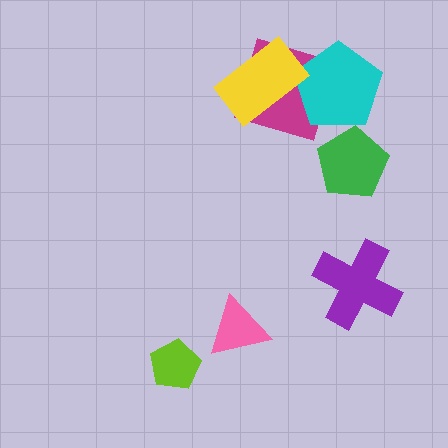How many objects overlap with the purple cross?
0 objects overlap with the purple cross.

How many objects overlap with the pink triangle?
0 objects overlap with the pink triangle.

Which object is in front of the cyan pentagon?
The yellow rectangle is in front of the cyan pentagon.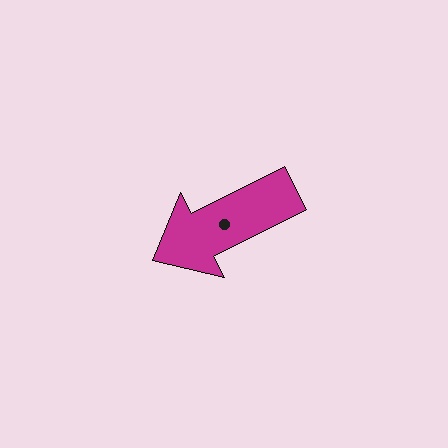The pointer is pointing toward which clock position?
Roughly 8 o'clock.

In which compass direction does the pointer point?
Southwest.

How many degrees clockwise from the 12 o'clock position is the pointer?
Approximately 243 degrees.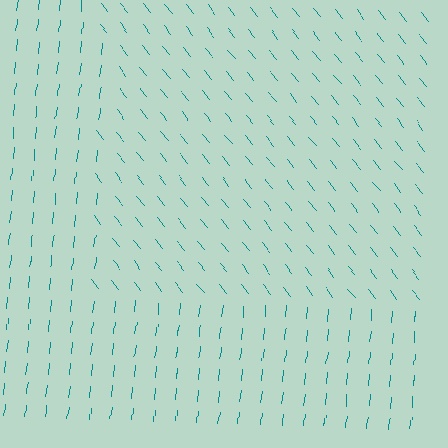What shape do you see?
I see a rectangle.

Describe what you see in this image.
The image is filled with small teal line segments. A rectangle region in the image has lines oriented differently from the surrounding lines, creating a visible texture boundary.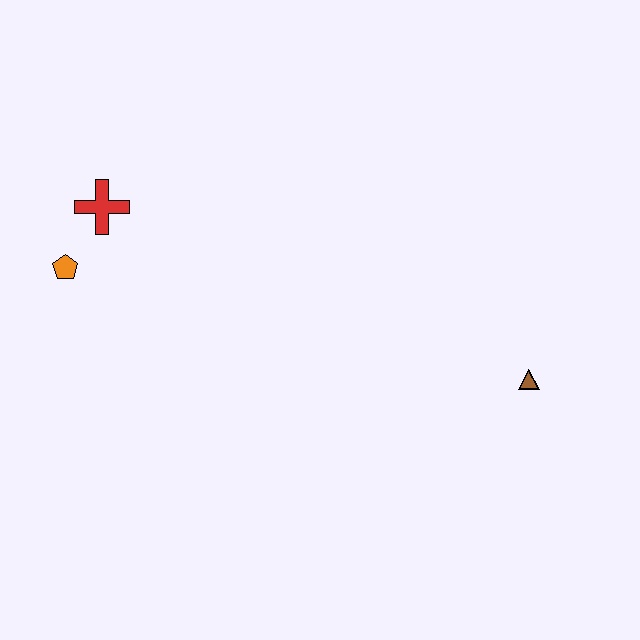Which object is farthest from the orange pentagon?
The brown triangle is farthest from the orange pentagon.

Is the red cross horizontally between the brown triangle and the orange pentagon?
Yes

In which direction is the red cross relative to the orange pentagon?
The red cross is above the orange pentagon.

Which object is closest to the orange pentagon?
The red cross is closest to the orange pentagon.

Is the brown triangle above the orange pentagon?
No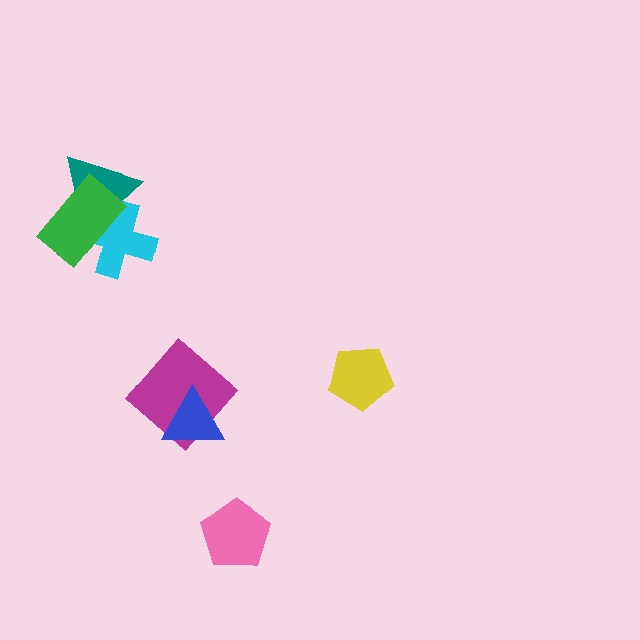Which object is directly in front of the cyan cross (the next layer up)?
The teal triangle is directly in front of the cyan cross.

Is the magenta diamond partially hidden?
Yes, it is partially covered by another shape.